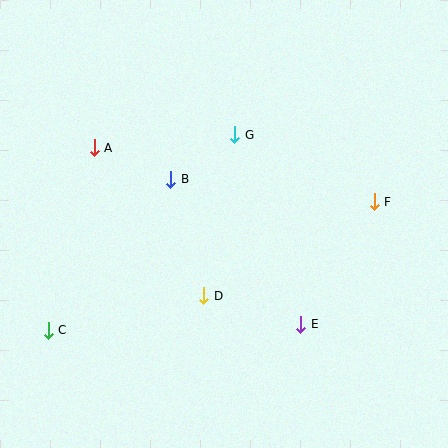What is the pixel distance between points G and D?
The distance between G and D is 164 pixels.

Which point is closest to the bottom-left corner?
Point C is closest to the bottom-left corner.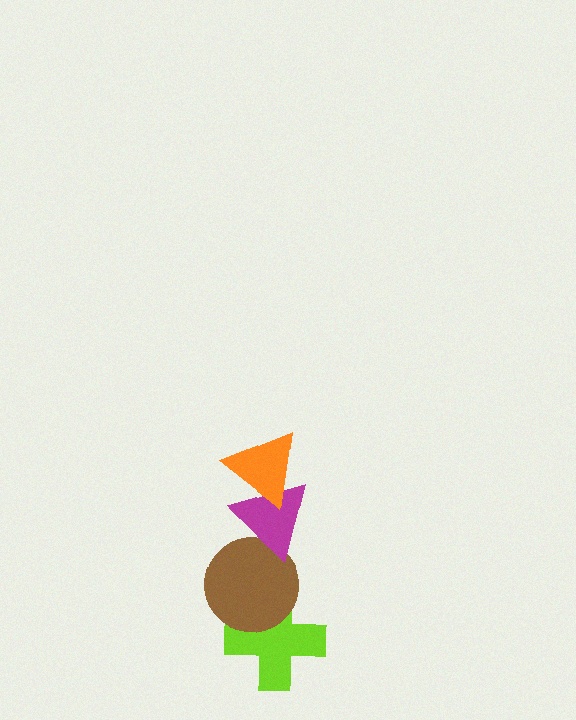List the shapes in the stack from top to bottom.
From top to bottom: the orange triangle, the magenta triangle, the brown circle, the lime cross.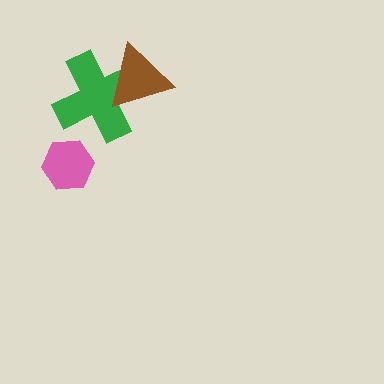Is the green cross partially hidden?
Yes, it is partially covered by another shape.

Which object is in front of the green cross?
The brown triangle is in front of the green cross.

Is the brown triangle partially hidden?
No, no other shape covers it.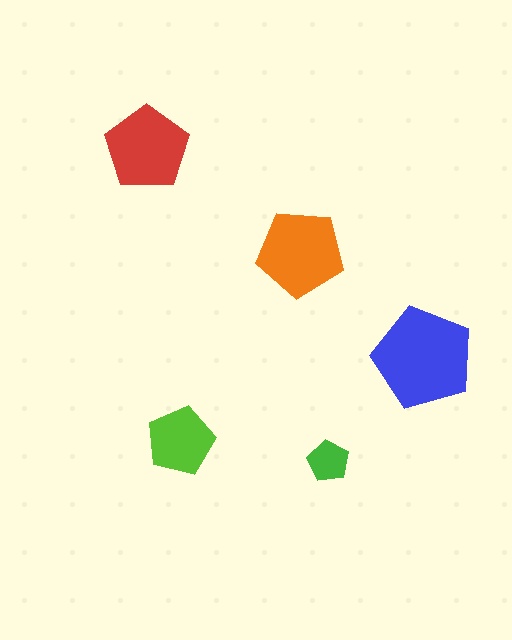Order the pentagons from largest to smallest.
the blue one, the orange one, the red one, the lime one, the green one.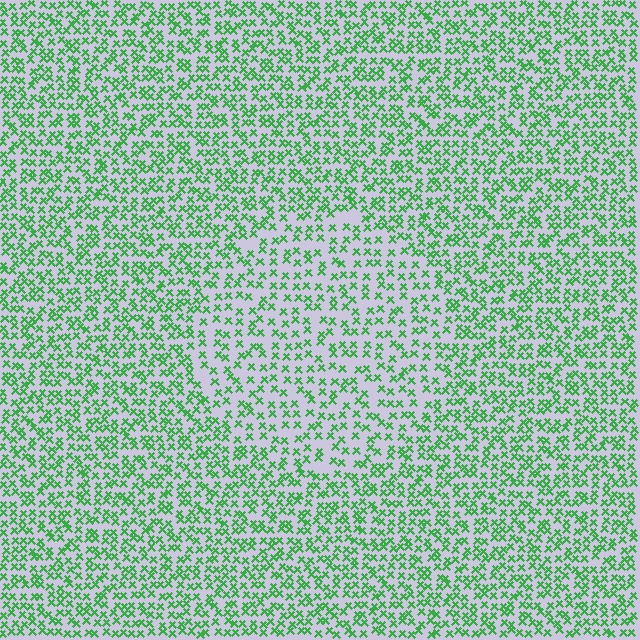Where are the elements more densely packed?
The elements are more densely packed outside the circle boundary.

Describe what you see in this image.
The image contains small green elements arranged at two different densities. A circle-shaped region is visible where the elements are less densely packed than the surrounding area.